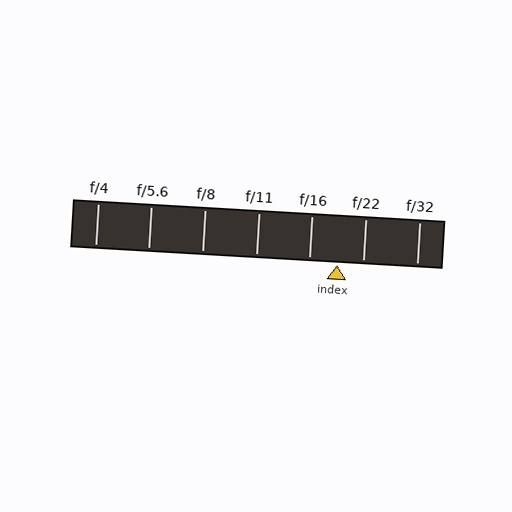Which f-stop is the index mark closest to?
The index mark is closest to f/22.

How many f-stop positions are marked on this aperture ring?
There are 7 f-stop positions marked.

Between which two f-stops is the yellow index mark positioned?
The index mark is between f/16 and f/22.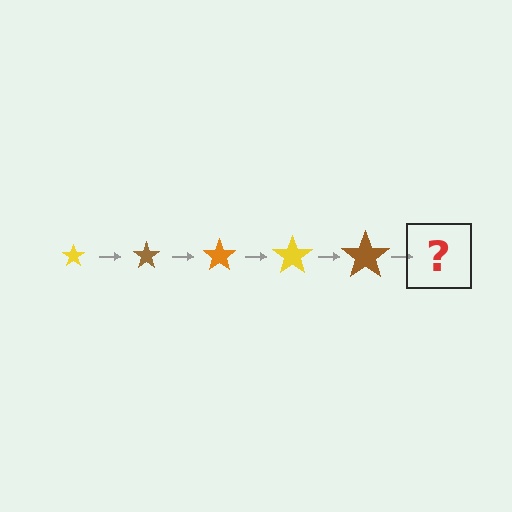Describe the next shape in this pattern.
It should be an orange star, larger than the previous one.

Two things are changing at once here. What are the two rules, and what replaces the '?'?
The two rules are that the star grows larger each step and the color cycles through yellow, brown, and orange. The '?' should be an orange star, larger than the previous one.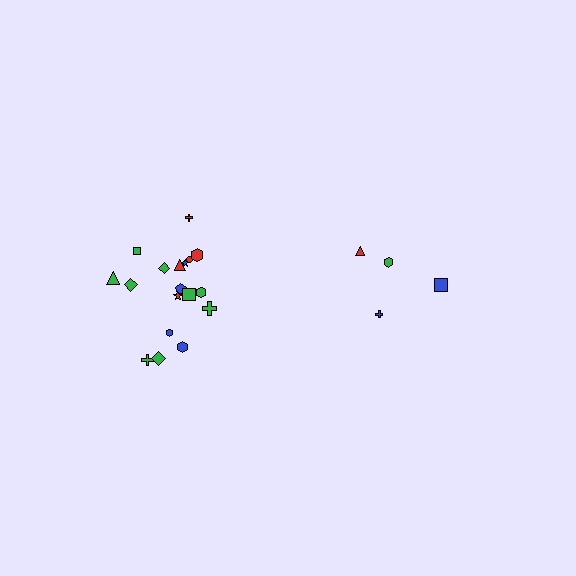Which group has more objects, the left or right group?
The left group.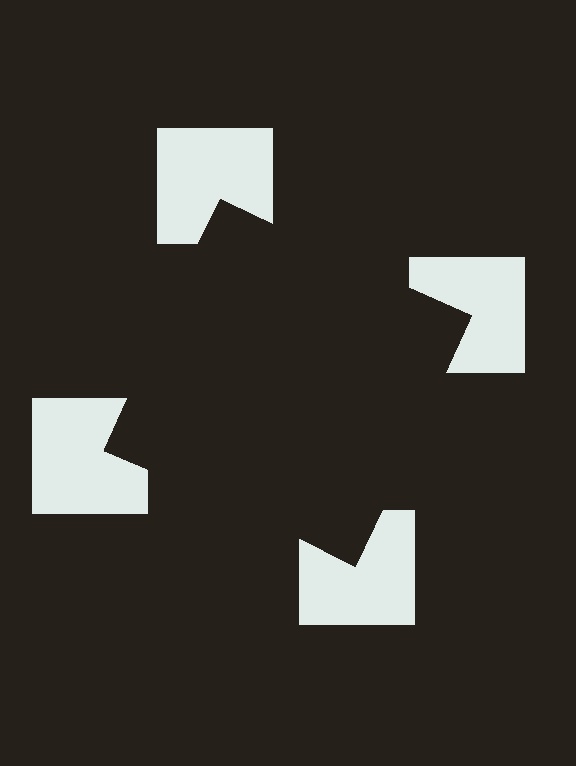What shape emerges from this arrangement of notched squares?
An illusory square — its edges are inferred from the aligned wedge cuts in the notched squares, not physically drawn.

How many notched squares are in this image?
There are 4 — one at each vertex of the illusory square.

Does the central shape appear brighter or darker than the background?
It typically appears slightly darker than the background, even though no actual brightness change is drawn.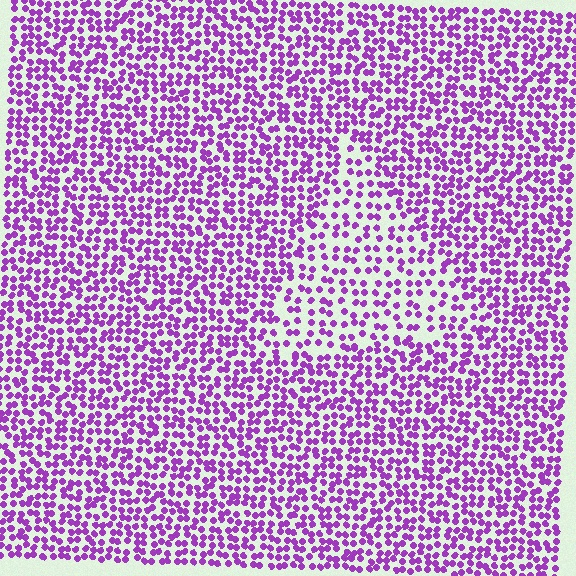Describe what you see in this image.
The image contains small purple elements arranged at two different densities. A triangle-shaped region is visible where the elements are less densely packed than the surrounding area.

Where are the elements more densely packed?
The elements are more densely packed outside the triangle boundary.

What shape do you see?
I see a triangle.